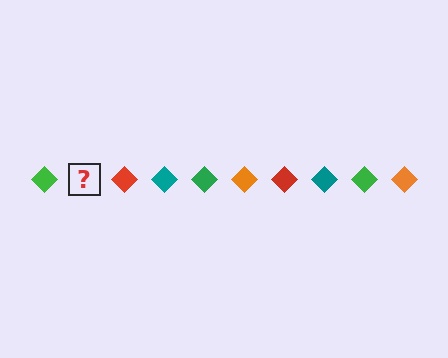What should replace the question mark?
The question mark should be replaced with an orange diamond.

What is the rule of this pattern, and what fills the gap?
The rule is that the pattern cycles through green, orange, red, teal diamonds. The gap should be filled with an orange diamond.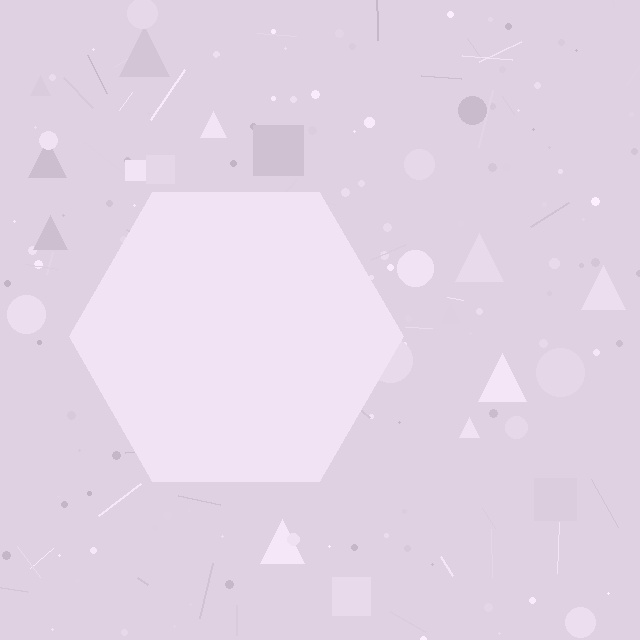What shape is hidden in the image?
A hexagon is hidden in the image.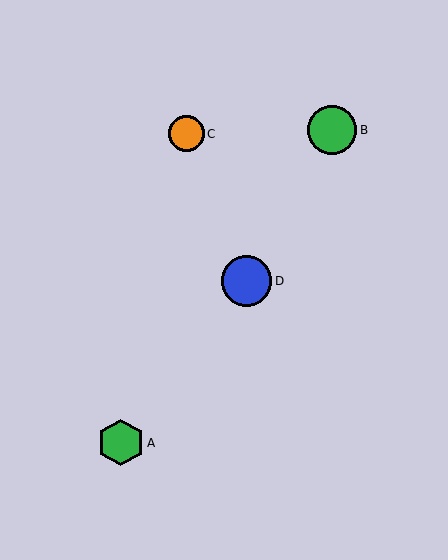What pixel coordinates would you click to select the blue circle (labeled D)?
Click at (246, 281) to select the blue circle D.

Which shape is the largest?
The blue circle (labeled D) is the largest.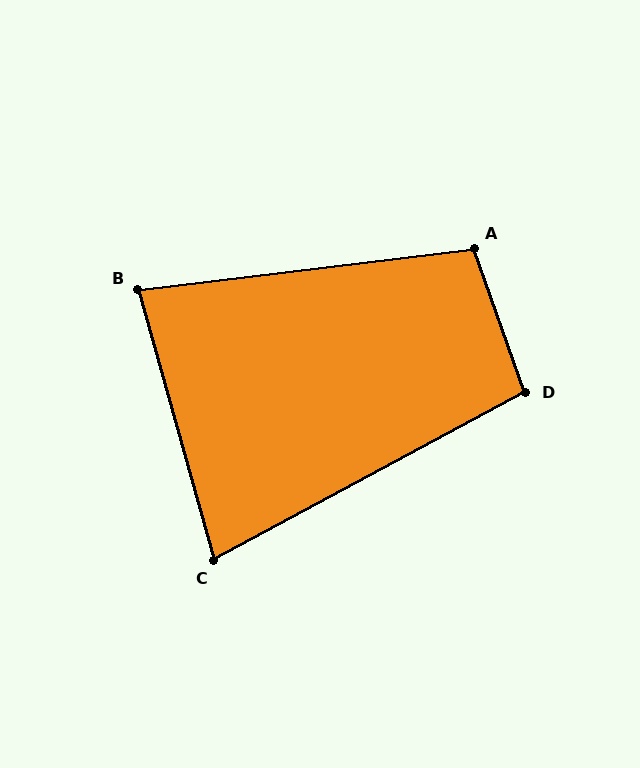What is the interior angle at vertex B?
Approximately 81 degrees (acute).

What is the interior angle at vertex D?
Approximately 99 degrees (obtuse).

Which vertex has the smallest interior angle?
C, at approximately 77 degrees.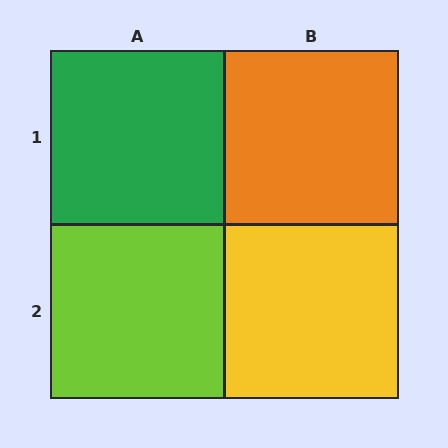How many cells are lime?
1 cell is lime.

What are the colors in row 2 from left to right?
Lime, yellow.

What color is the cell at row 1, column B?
Orange.